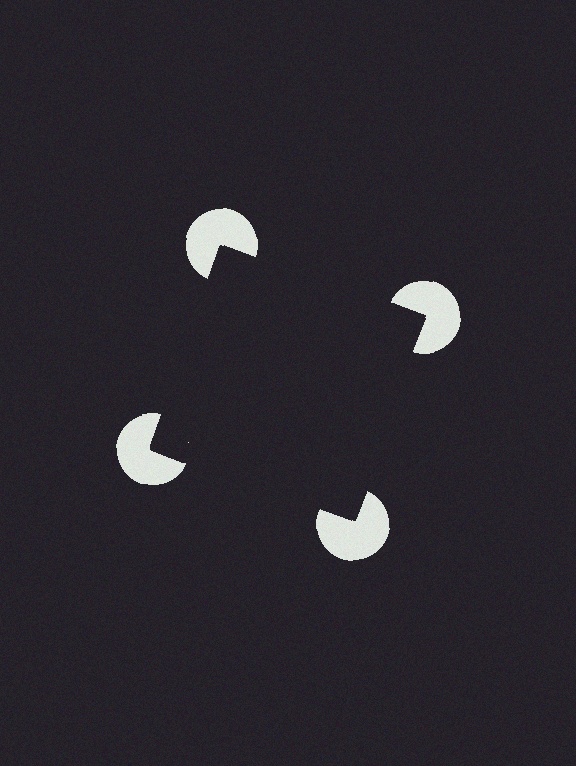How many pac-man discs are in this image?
There are 4 — one at each vertex of the illusory square.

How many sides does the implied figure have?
4 sides.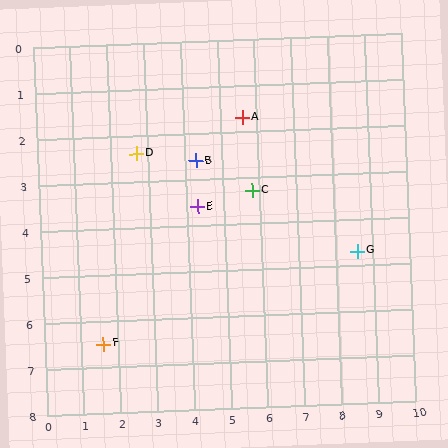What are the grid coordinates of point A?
Point A is at approximately (5.6, 1.7).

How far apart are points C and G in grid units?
Points C and G are about 3.1 grid units apart.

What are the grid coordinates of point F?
Point F is at approximately (1.6, 6.5).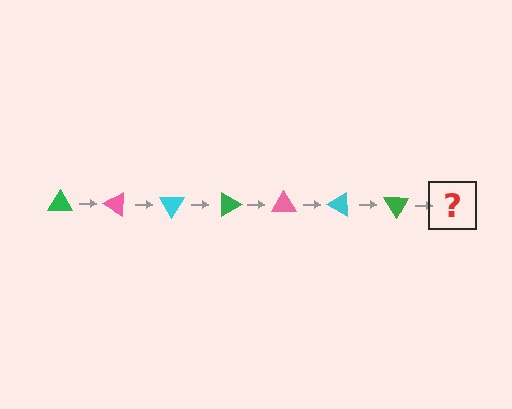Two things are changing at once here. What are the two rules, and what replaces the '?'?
The two rules are that it rotates 30 degrees each step and the color cycles through green, pink, and cyan. The '?' should be a pink triangle, rotated 210 degrees from the start.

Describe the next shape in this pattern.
It should be a pink triangle, rotated 210 degrees from the start.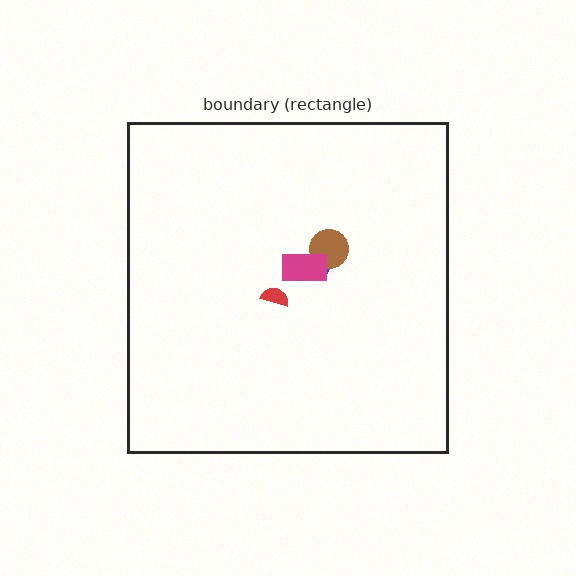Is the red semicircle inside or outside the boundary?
Inside.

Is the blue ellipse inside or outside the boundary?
Inside.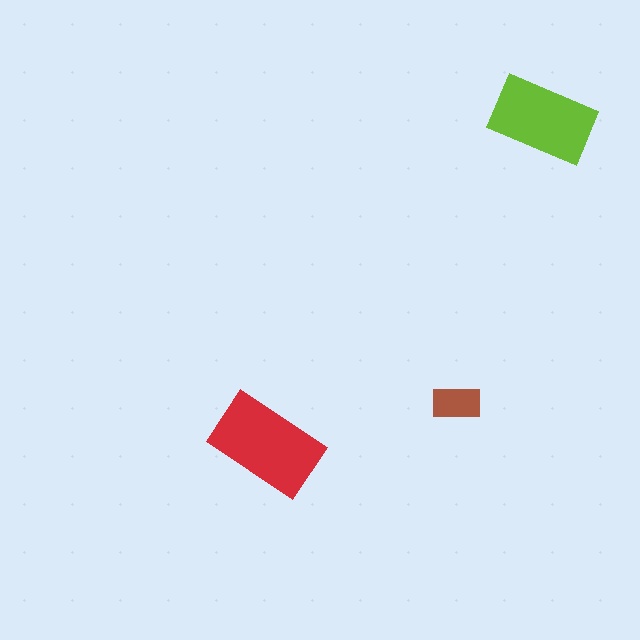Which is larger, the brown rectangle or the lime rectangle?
The lime one.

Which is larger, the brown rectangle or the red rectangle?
The red one.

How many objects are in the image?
There are 3 objects in the image.